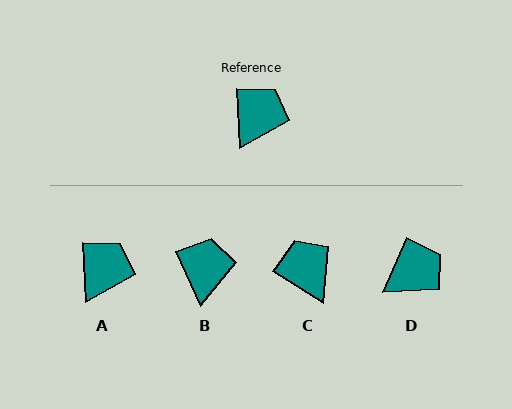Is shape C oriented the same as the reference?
No, it is off by about 55 degrees.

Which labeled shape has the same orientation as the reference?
A.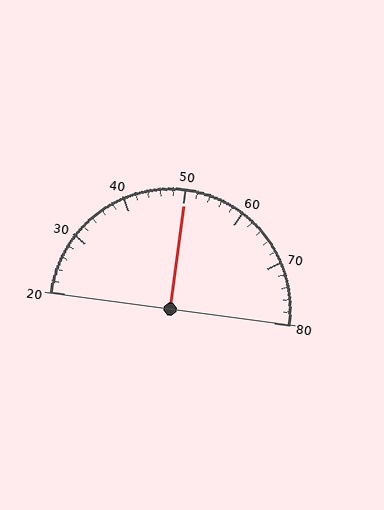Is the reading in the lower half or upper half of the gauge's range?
The reading is in the upper half of the range (20 to 80).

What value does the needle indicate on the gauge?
The needle indicates approximately 50.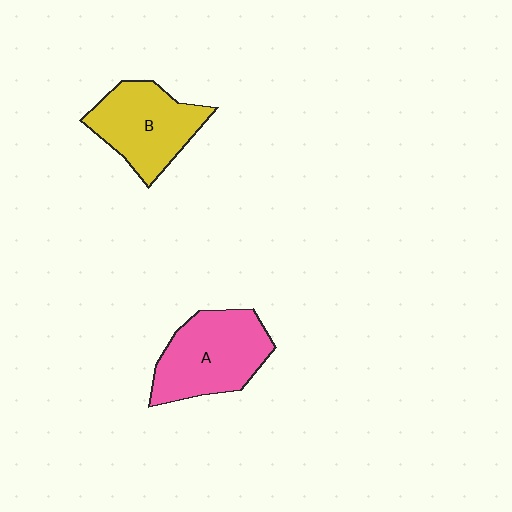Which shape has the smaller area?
Shape B (yellow).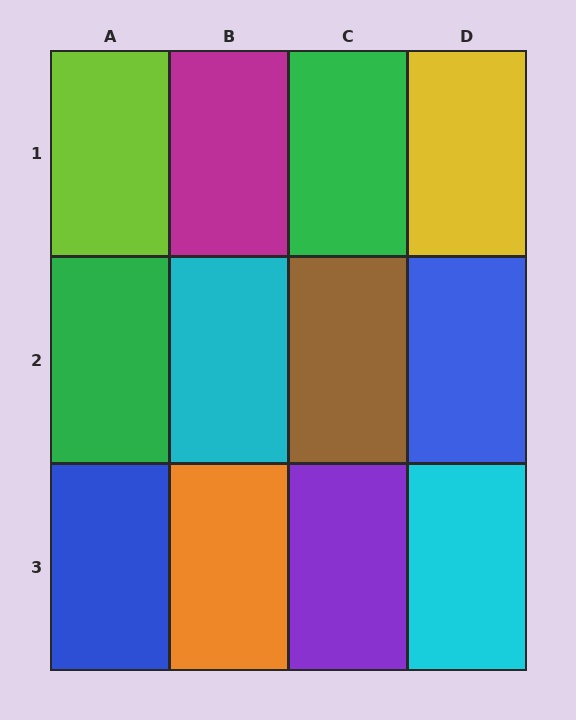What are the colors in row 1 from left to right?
Lime, magenta, green, yellow.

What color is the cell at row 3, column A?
Blue.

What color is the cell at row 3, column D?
Cyan.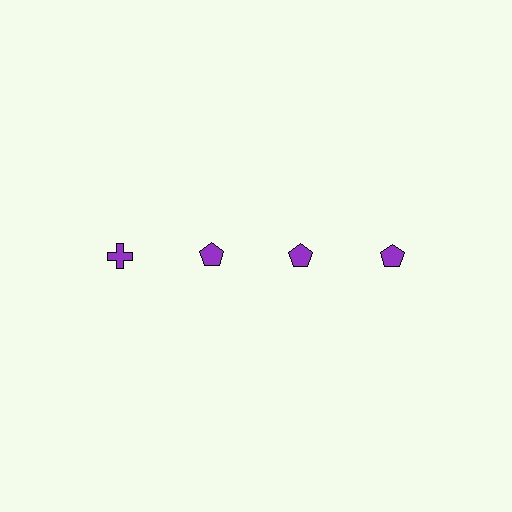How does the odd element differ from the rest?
It has a different shape: cross instead of pentagon.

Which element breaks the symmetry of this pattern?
The purple cross in the top row, leftmost column breaks the symmetry. All other shapes are purple pentagons.